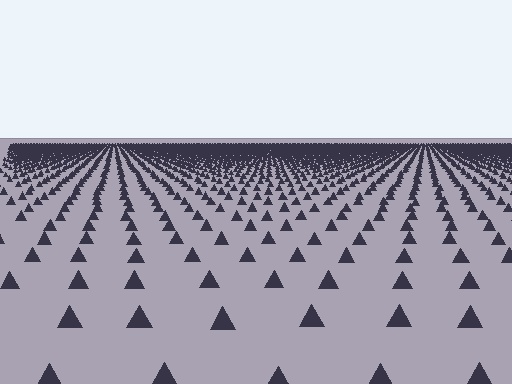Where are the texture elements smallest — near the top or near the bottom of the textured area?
Near the top.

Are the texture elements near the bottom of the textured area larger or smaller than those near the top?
Larger. Near the bottom, elements are closer to the viewer and appear at a bigger on-screen size.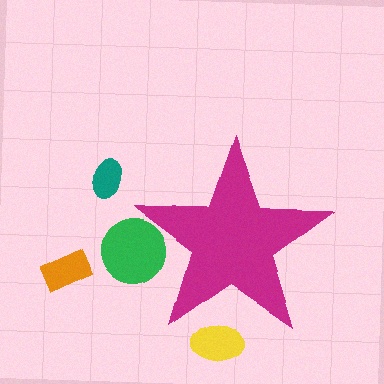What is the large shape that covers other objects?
A magenta star.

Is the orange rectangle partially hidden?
No, the orange rectangle is fully visible.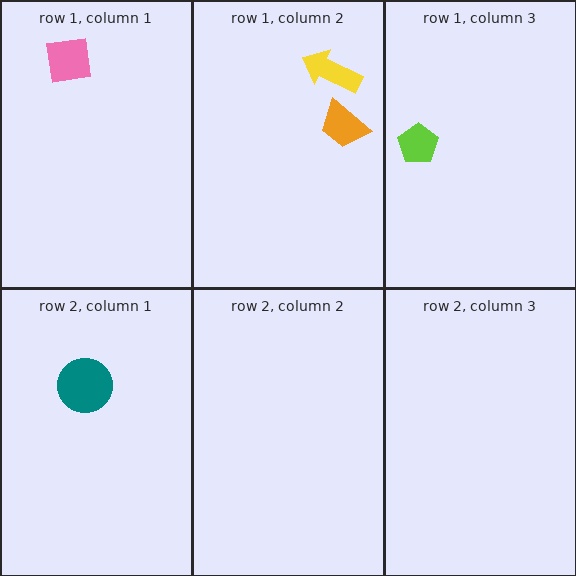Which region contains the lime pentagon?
The row 1, column 3 region.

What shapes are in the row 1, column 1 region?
The pink square.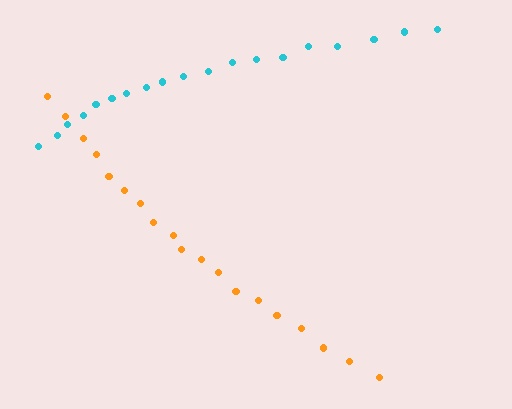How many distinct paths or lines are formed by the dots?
There are 2 distinct paths.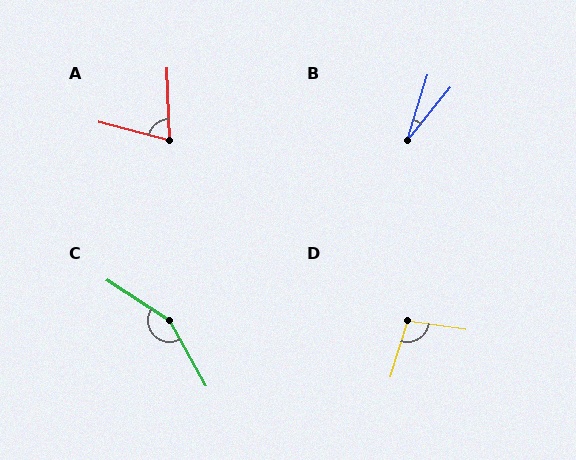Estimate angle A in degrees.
Approximately 73 degrees.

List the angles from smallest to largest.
B (21°), A (73°), D (99°), C (152°).